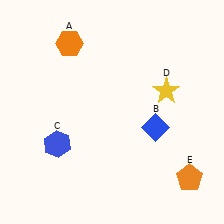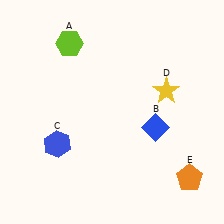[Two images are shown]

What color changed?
The hexagon (A) changed from orange in Image 1 to lime in Image 2.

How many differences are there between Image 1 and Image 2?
There is 1 difference between the two images.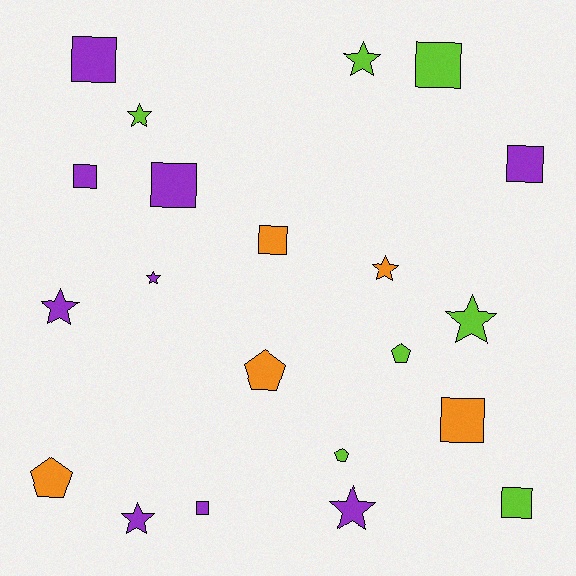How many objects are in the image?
There are 21 objects.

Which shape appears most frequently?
Square, with 9 objects.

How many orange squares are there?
There are 2 orange squares.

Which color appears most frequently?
Purple, with 9 objects.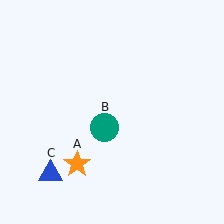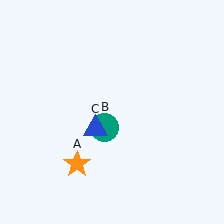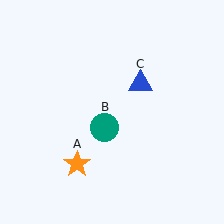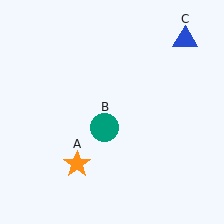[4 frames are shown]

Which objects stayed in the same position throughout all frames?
Orange star (object A) and teal circle (object B) remained stationary.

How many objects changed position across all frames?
1 object changed position: blue triangle (object C).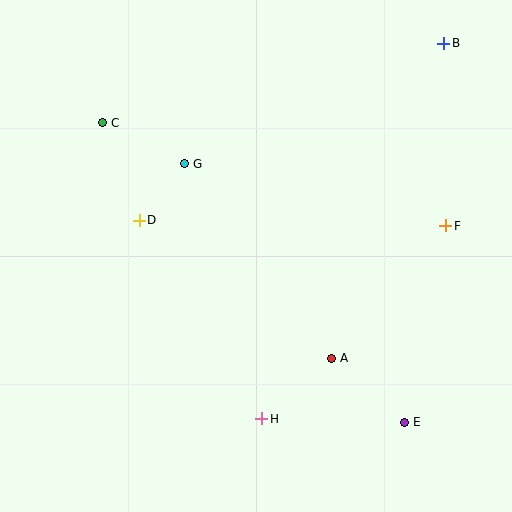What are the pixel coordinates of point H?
Point H is at (262, 419).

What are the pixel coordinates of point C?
Point C is at (103, 123).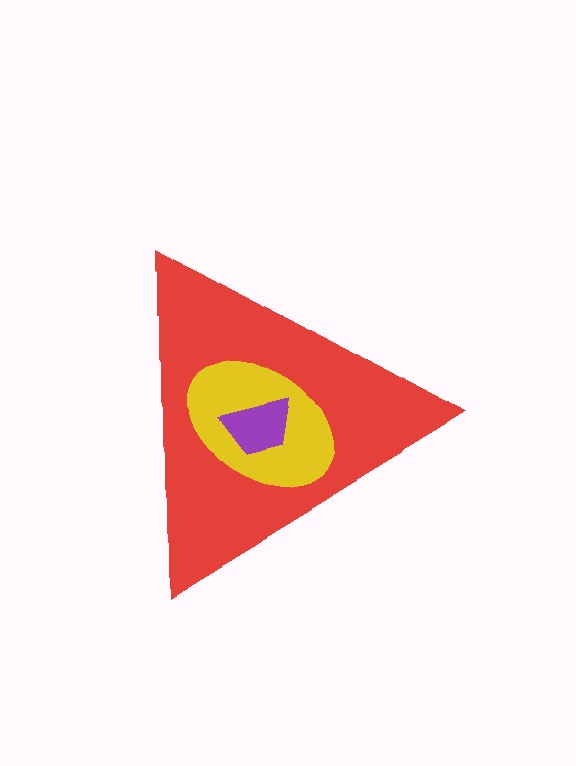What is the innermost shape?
The purple trapezoid.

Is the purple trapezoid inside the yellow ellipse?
Yes.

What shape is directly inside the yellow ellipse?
The purple trapezoid.